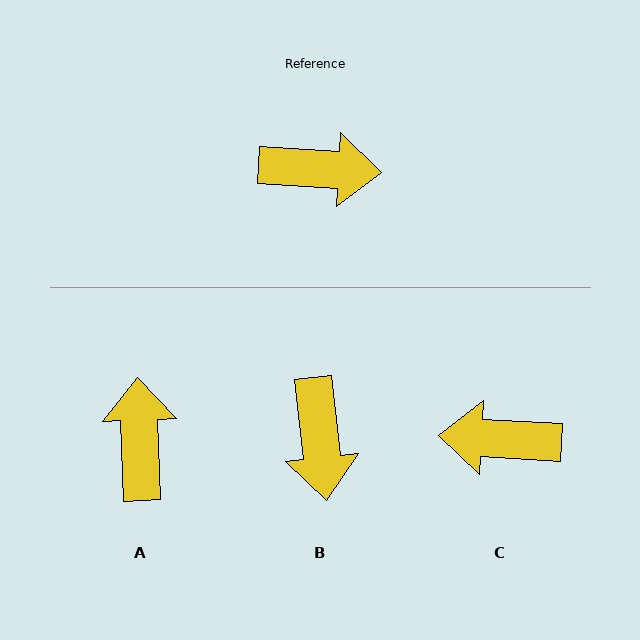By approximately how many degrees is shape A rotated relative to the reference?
Approximately 96 degrees counter-clockwise.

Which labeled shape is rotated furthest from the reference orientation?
C, about 180 degrees away.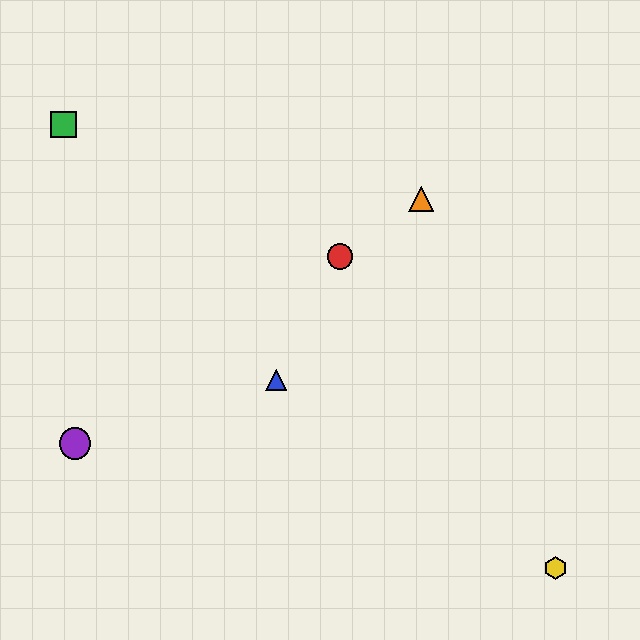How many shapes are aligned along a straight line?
3 shapes (the red circle, the purple circle, the orange triangle) are aligned along a straight line.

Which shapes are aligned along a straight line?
The red circle, the purple circle, the orange triangle are aligned along a straight line.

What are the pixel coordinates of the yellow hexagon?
The yellow hexagon is at (556, 568).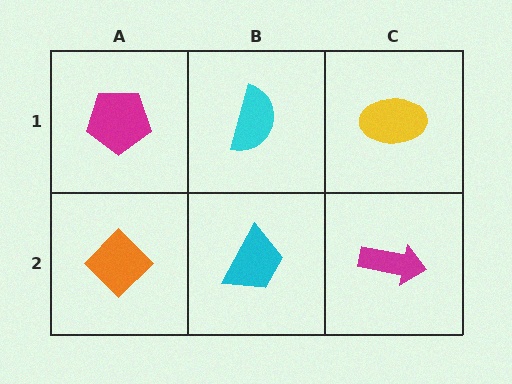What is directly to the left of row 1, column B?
A magenta pentagon.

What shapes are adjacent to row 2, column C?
A yellow ellipse (row 1, column C), a cyan trapezoid (row 2, column B).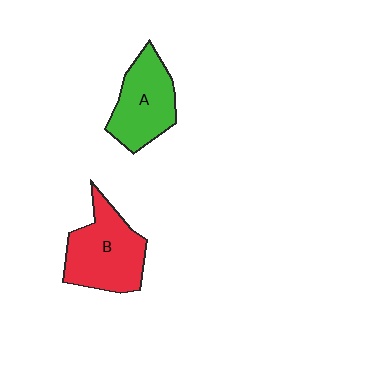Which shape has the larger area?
Shape B (red).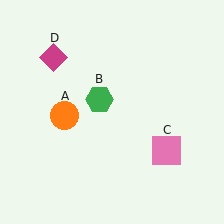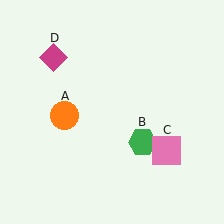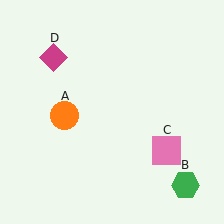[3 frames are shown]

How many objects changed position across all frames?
1 object changed position: green hexagon (object B).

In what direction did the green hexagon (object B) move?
The green hexagon (object B) moved down and to the right.